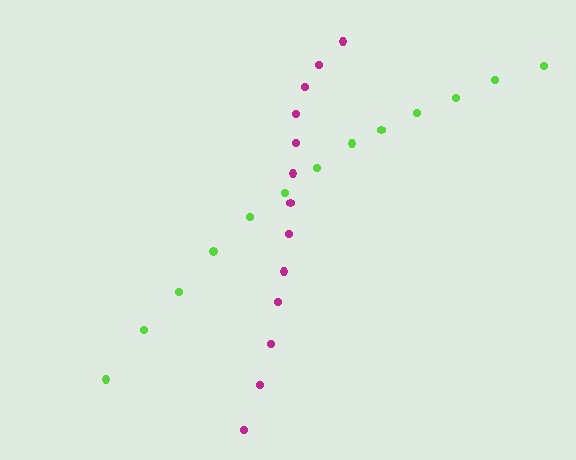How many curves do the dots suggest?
There are 2 distinct paths.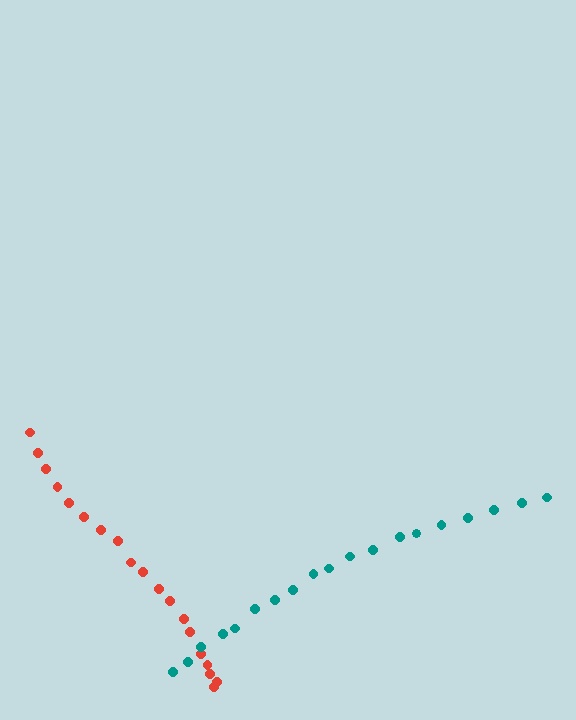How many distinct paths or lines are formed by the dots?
There are 2 distinct paths.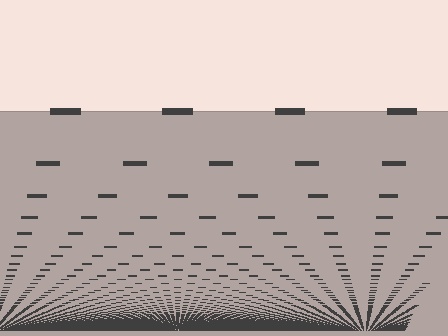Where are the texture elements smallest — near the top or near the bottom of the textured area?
Near the bottom.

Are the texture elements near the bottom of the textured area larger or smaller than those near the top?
Smaller. The gradient is inverted — elements near the bottom are smaller and denser.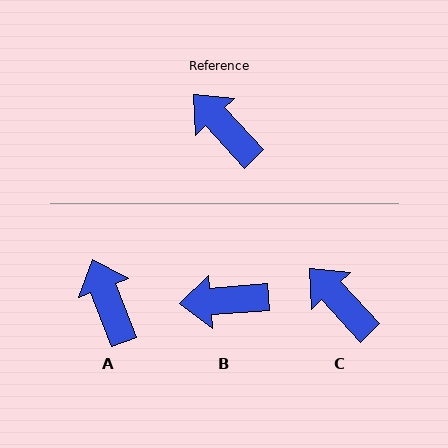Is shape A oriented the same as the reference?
No, it is off by about 22 degrees.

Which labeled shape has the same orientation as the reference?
C.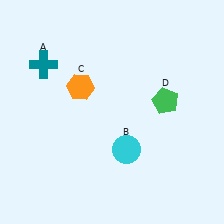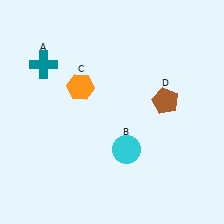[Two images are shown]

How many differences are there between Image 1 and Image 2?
There is 1 difference between the two images.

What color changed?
The pentagon (D) changed from green in Image 1 to brown in Image 2.